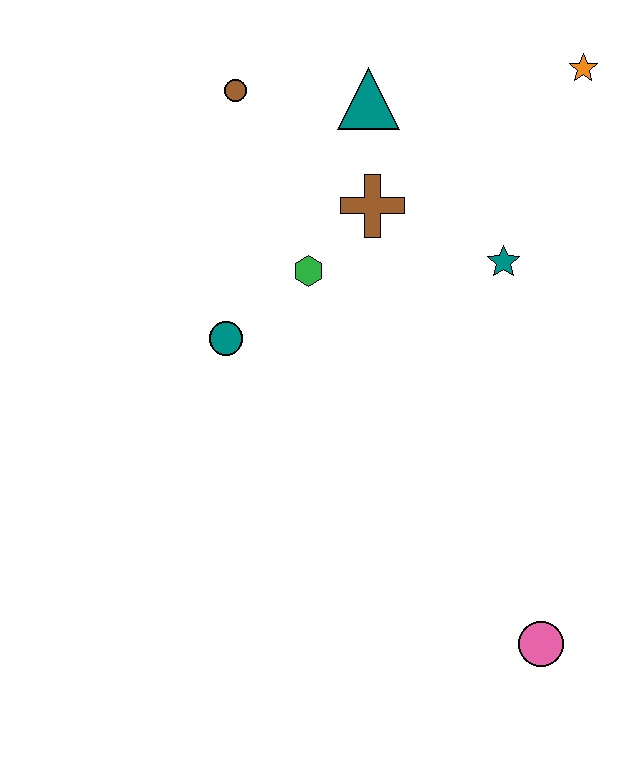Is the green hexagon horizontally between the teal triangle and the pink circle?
No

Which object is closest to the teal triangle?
The brown cross is closest to the teal triangle.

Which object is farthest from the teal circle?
The orange star is farthest from the teal circle.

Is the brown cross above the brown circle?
No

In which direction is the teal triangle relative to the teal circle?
The teal triangle is above the teal circle.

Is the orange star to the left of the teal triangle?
No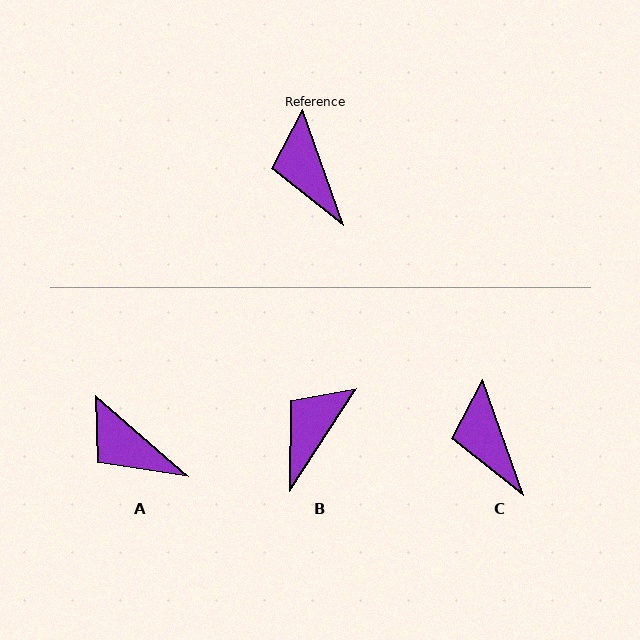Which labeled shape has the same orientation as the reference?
C.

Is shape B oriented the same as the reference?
No, it is off by about 52 degrees.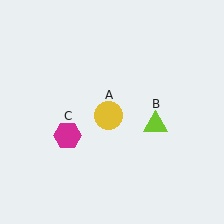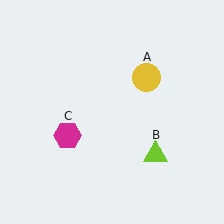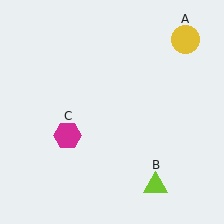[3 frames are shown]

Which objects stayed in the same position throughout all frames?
Magenta hexagon (object C) remained stationary.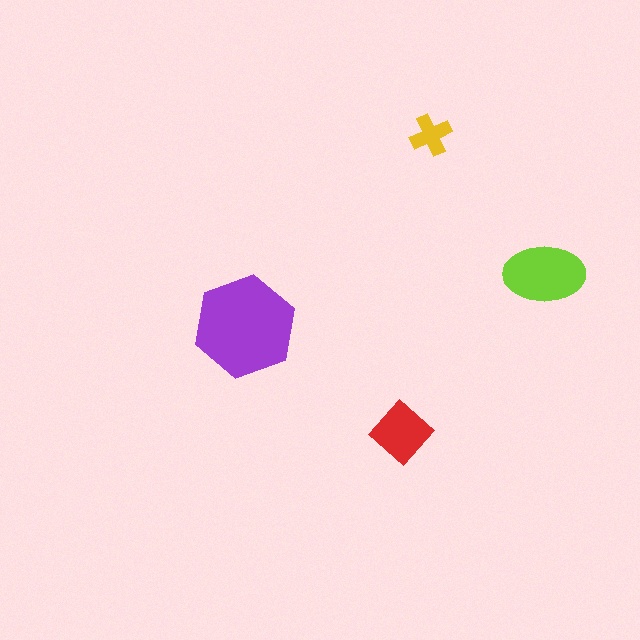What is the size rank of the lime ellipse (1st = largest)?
2nd.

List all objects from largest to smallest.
The purple hexagon, the lime ellipse, the red diamond, the yellow cross.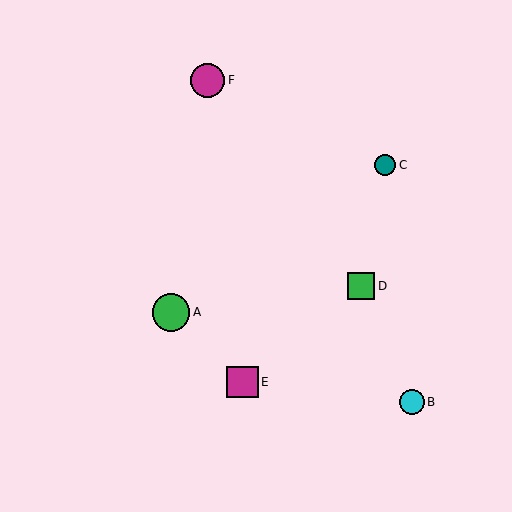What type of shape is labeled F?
Shape F is a magenta circle.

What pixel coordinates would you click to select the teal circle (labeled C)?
Click at (385, 165) to select the teal circle C.